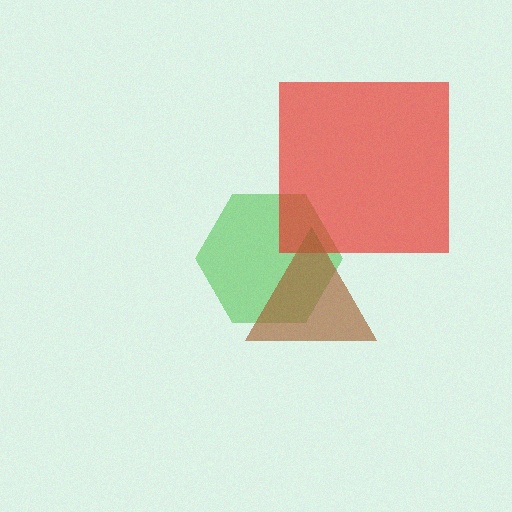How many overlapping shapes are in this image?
There are 3 overlapping shapes in the image.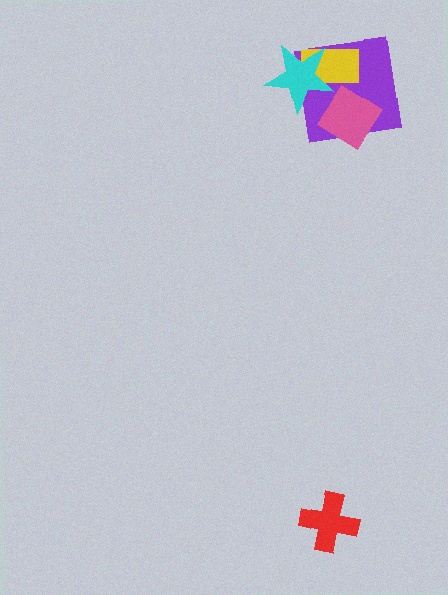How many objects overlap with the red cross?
0 objects overlap with the red cross.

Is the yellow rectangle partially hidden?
Yes, it is partially covered by another shape.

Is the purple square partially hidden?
Yes, it is partially covered by another shape.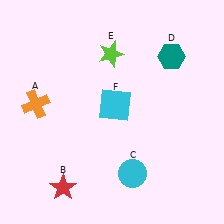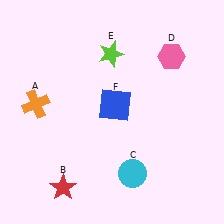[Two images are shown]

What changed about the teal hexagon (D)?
In Image 1, D is teal. In Image 2, it changed to pink.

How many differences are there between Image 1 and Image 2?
There are 2 differences between the two images.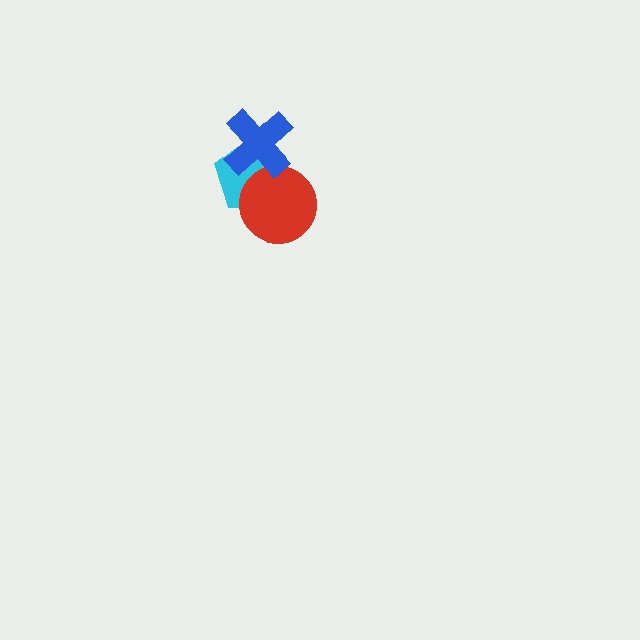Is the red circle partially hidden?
Yes, it is partially covered by another shape.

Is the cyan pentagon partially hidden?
Yes, it is partially covered by another shape.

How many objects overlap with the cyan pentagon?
2 objects overlap with the cyan pentagon.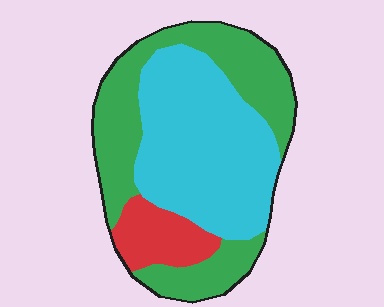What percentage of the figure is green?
Green covers about 40% of the figure.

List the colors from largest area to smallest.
From largest to smallest: cyan, green, red.